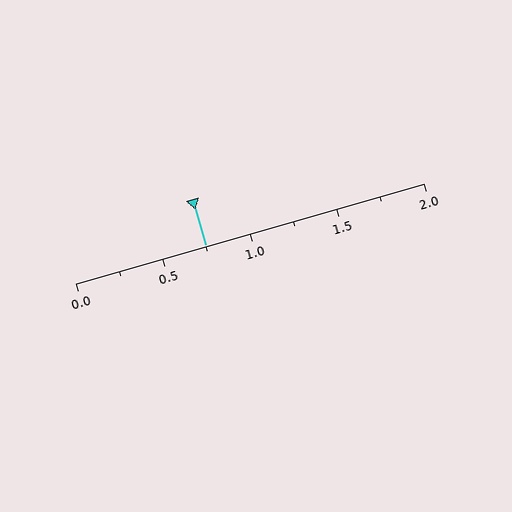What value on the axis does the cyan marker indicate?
The marker indicates approximately 0.75.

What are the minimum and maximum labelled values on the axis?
The axis runs from 0.0 to 2.0.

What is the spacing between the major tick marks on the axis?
The major ticks are spaced 0.5 apart.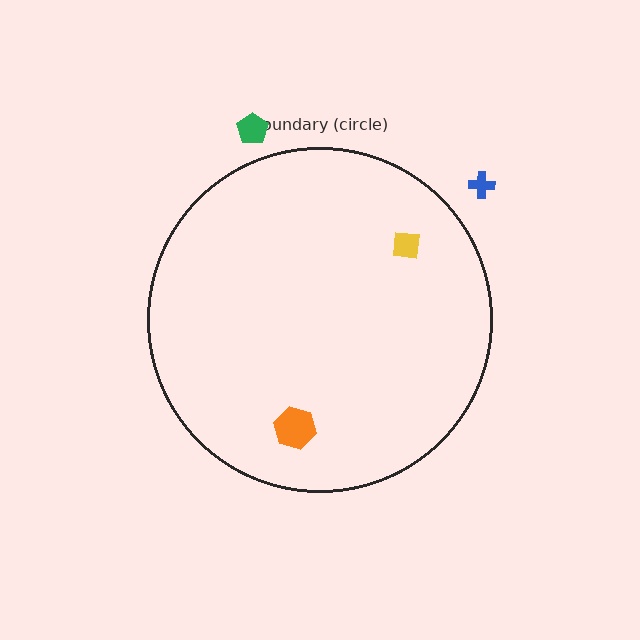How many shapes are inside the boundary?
2 inside, 2 outside.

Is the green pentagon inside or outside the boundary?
Outside.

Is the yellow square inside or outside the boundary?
Inside.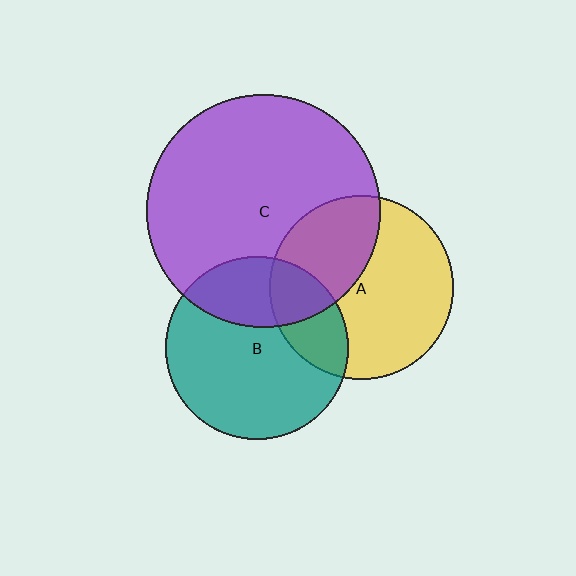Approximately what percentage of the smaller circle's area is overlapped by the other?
Approximately 25%.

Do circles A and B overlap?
Yes.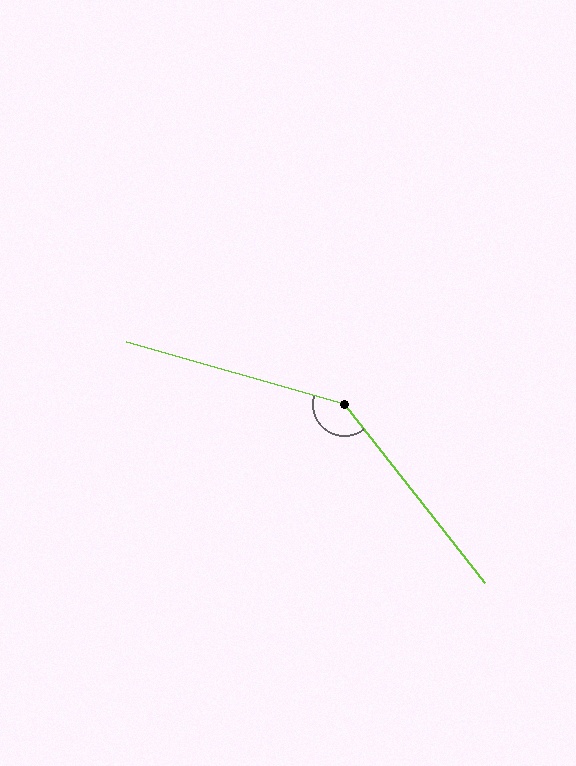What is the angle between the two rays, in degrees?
Approximately 144 degrees.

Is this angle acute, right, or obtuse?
It is obtuse.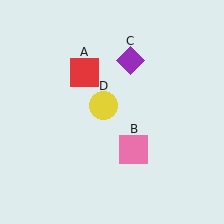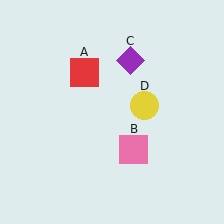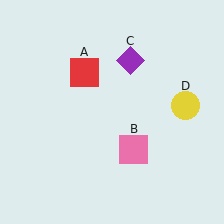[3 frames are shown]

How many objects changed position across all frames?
1 object changed position: yellow circle (object D).